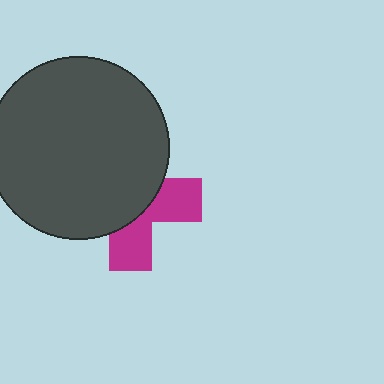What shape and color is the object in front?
The object in front is a dark gray circle.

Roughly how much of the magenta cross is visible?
A small part of it is visible (roughly 39%).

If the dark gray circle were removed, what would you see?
You would see the complete magenta cross.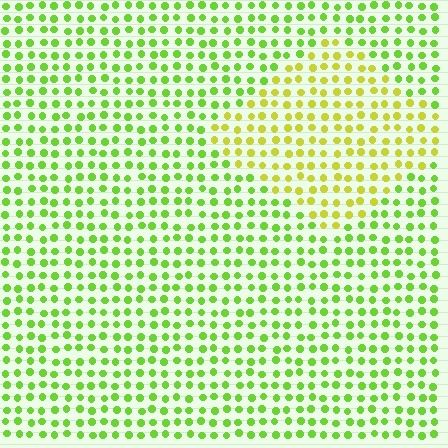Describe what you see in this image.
The image is filled with small lime elements in a uniform arrangement. A diamond-shaped region is visible where the elements are tinted to a slightly different hue, forming a subtle color boundary.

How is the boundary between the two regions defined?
The boundary is defined purely by a slight shift in hue (about 34 degrees). Spacing, size, and orientation are identical on both sides.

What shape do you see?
I see a diamond.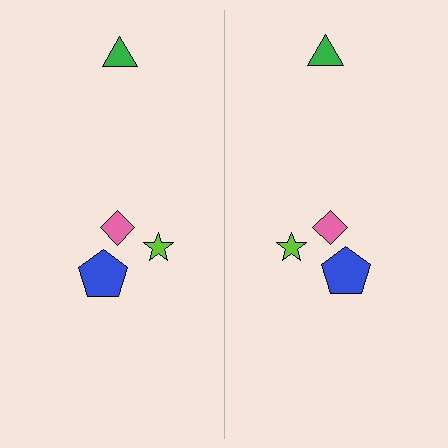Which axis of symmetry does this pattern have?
The pattern has a vertical axis of symmetry running through the center of the image.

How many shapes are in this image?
There are 8 shapes in this image.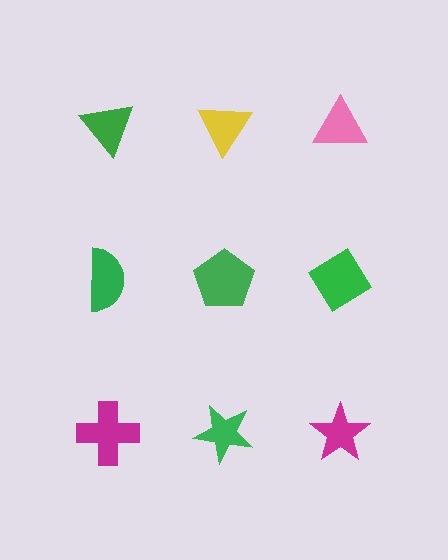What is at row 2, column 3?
A green diamond.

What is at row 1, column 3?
A pink triangle.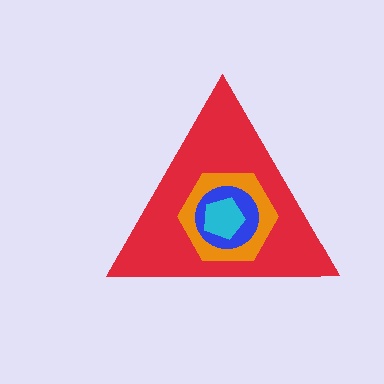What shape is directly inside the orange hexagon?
The blue circle.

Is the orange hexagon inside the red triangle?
Yes.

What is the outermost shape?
The red triangle.